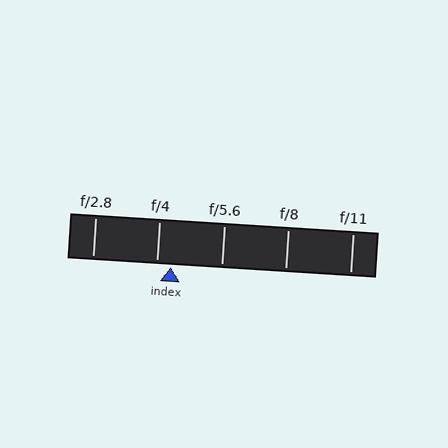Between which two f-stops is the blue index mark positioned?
The index mark is between f/4 and f/5.6.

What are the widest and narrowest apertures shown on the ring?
The widest aperture shown is f/2.8 and the narrowest is f/11.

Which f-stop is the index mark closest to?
The index mark is closest to f/4.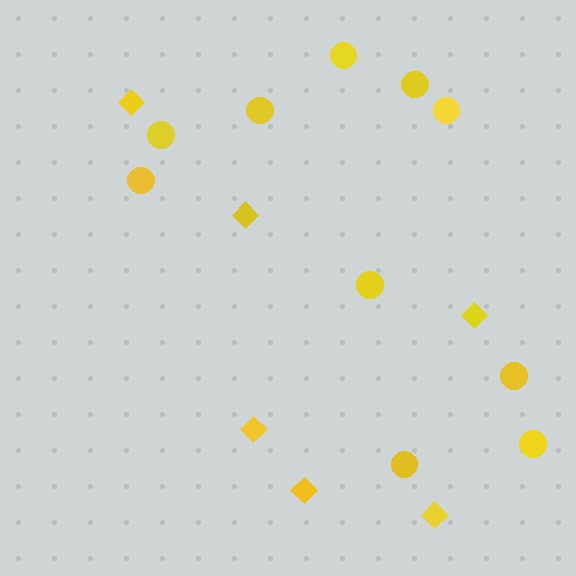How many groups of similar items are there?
There are 2 groups: one group of diamonds (6) and one group of circles (10).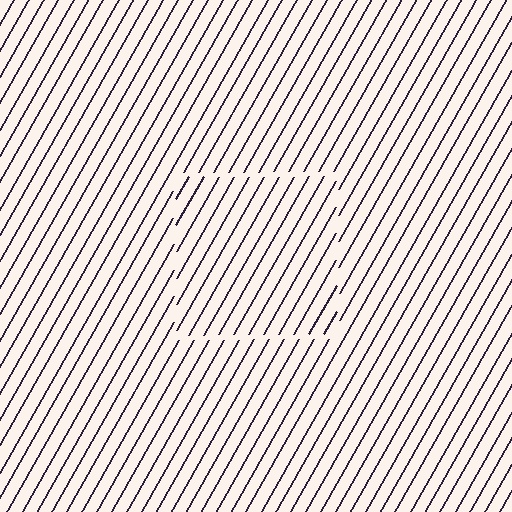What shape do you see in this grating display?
An illusory square. The interior of the shape contains the same grating, shifted by half a period — the contour is defined by the phase discontinuity where line-ends from the inner and outer gratings abut.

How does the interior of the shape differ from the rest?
The interior of the shape contains the same grating, shifted by half a period — the contour is defined by the phase discontinuity where line-ends from the inner and outer gratings abut.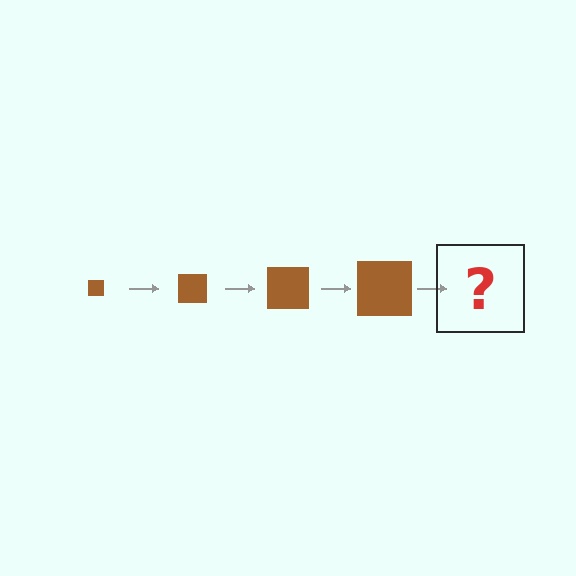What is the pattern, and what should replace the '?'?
The pattern is that the square gets progressively larger each step. The '?' should be a brown square, larger than the previous one.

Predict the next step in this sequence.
The next step is a brown square, larger than the previous one.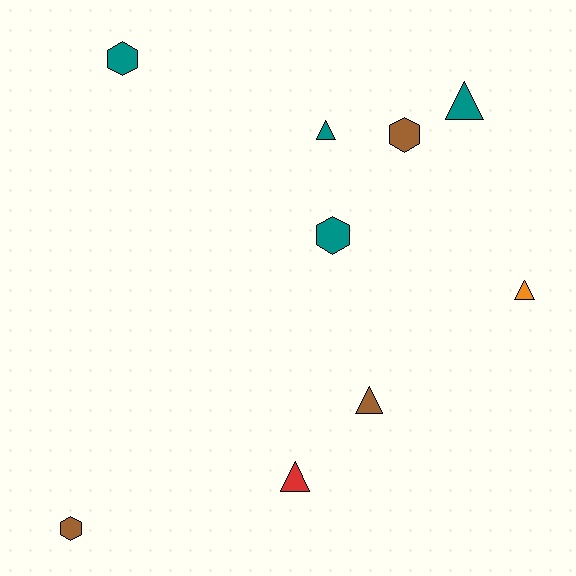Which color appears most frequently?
Teal, with 4 objects.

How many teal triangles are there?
There are 2 teal triangles.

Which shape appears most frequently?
Triangle, with 5 objects.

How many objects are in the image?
There are 9 objects.